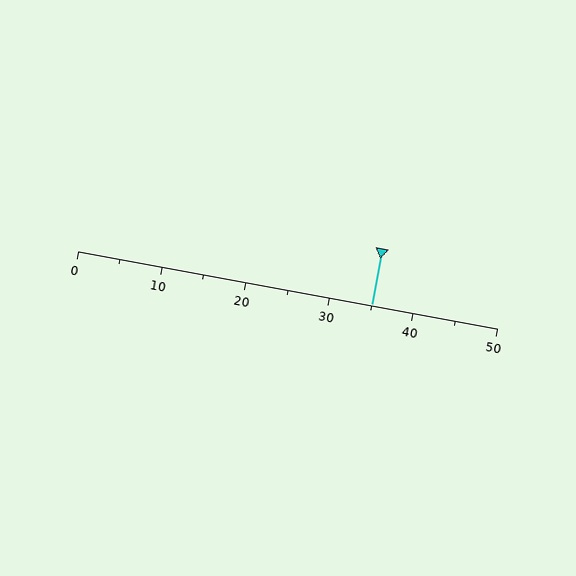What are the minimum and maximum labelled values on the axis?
The axis runs from 0 to 50.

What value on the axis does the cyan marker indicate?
The marker indicates approximately 35.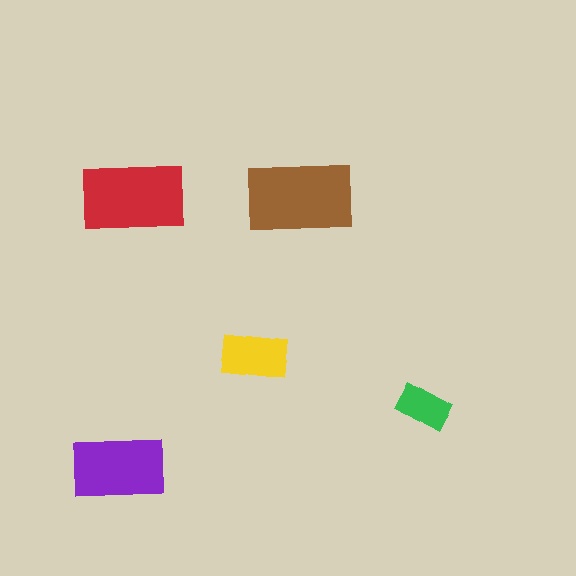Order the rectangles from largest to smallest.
the brown one, the red one, the purple one, the yellow one, the green one.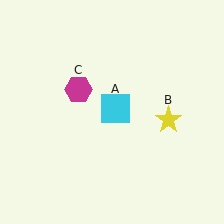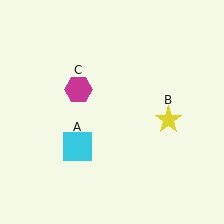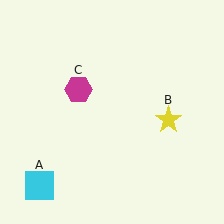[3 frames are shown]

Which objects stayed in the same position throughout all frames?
Yellow star (object B) and magenta hexagon (object C) remained stationary.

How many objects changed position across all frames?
1 object changed position: cyan square (object A).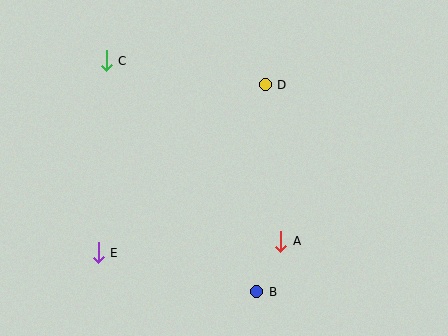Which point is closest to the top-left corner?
Point C is closest to the top-left corner.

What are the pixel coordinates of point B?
Point B is at (257, 292).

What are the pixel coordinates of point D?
Point D is at (265, 85).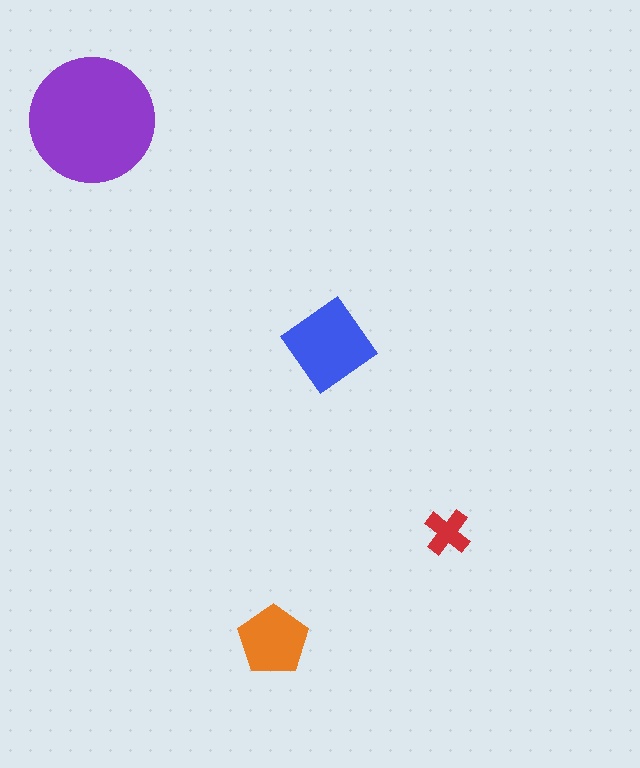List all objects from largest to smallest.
The purple circle, the blue diamond, the orange pentagon, the red cross.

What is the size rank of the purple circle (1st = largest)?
1st.